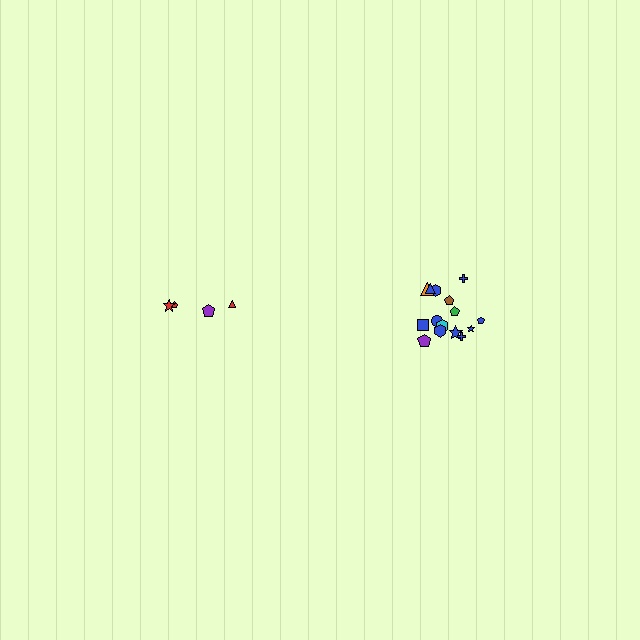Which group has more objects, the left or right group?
The right group.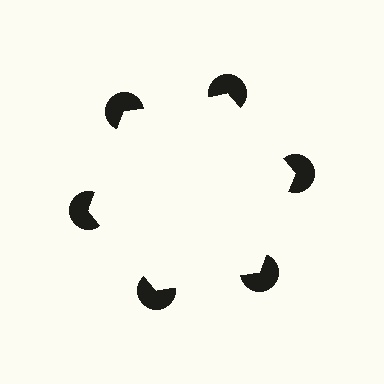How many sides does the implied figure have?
6 sides.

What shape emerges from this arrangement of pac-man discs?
An illusory hexagon — its edges are inferred from the aligned wedge cuts in the pac-man discs, not physically drawn.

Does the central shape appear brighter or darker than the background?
It typically appears slightly brighter than the background, even though no actual brightness change is drawn.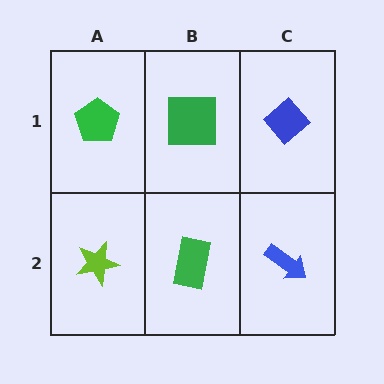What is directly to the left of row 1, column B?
A green pentagon.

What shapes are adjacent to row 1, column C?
A blue arrow (row 2, column C), a green square (row 1, column B).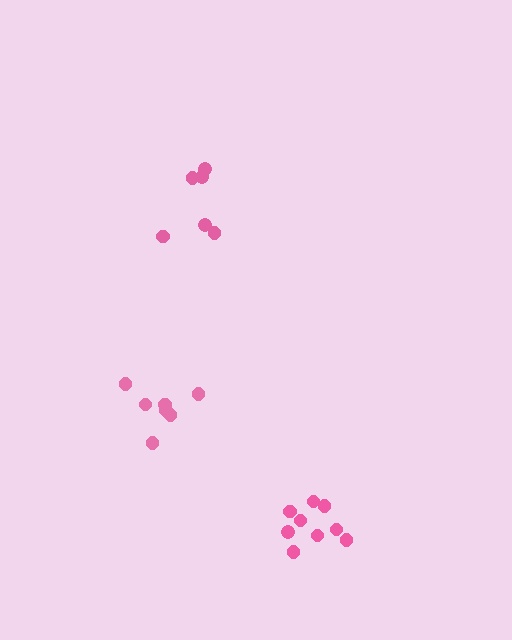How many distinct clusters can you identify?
There are 3 distinct clusters.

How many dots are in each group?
Group 1: 6 dots, Group 2: 7 dots, Group 3: 9 dots (22 total).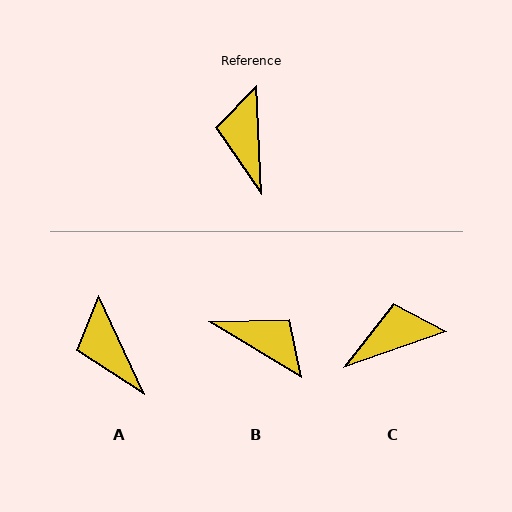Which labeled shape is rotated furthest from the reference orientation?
B, about 124 degrees away.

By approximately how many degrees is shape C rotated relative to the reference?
Approximately 73 degrees clockwise.